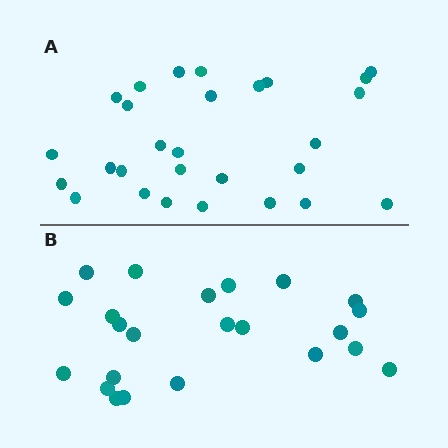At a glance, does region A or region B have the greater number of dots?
Region A (the top region) has more dots.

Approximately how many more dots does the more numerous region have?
Region A has about 5 more dots than region B.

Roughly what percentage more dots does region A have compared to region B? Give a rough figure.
About 20% more.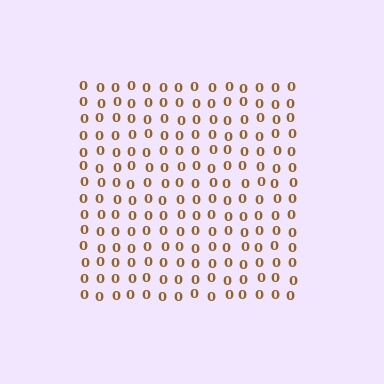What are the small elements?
The small elements are digit 0's.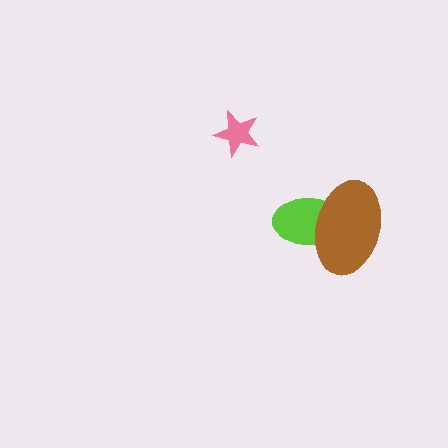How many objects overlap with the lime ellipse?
1 object overlaps with the lime ellipse.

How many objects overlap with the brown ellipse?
1 object overlaps with the brown ellipse.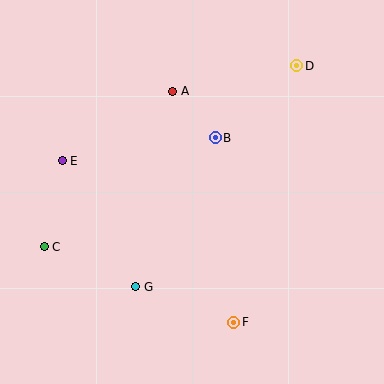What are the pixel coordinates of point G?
Point G is at (136, 287).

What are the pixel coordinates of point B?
Point B is at (215, 138).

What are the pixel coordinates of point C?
Point C is at (44, 247).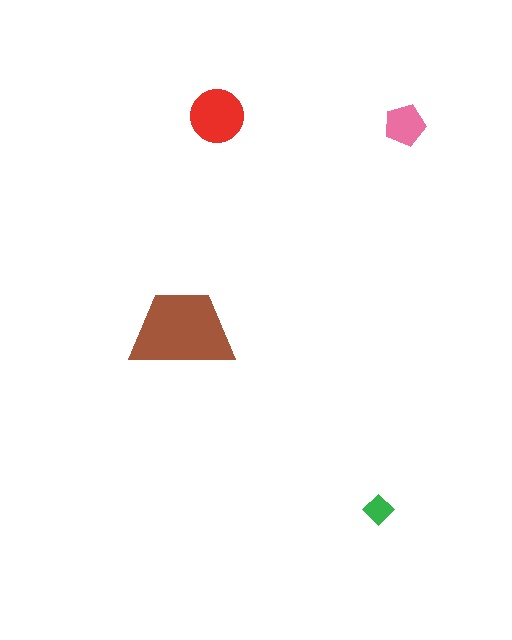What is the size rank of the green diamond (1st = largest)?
4th.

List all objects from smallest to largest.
The green diamond, the pink pentagon, the red circle, the brown trapezoid.